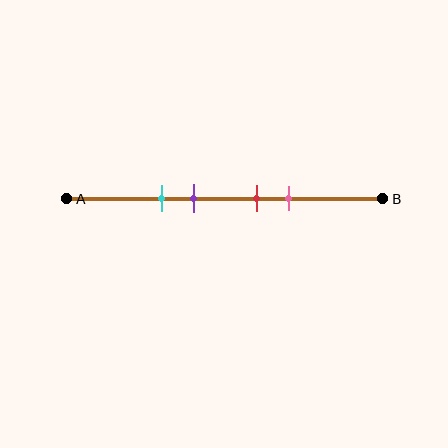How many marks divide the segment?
There are 4 marks dividing the segment.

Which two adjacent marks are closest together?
The red and pink marks are the closest adjacent pair.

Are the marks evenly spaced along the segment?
No, the marks are not evenly spaced.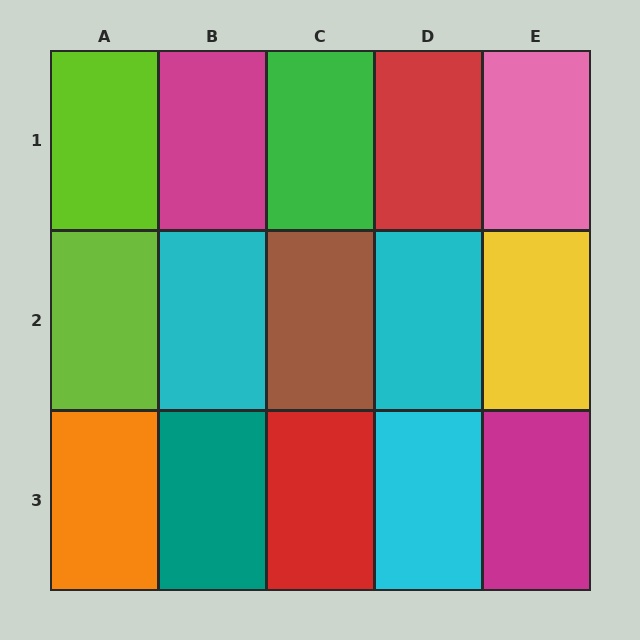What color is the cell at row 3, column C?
Red.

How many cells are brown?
1 cell is brown.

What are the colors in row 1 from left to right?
Lime, magenta, green, red, pink.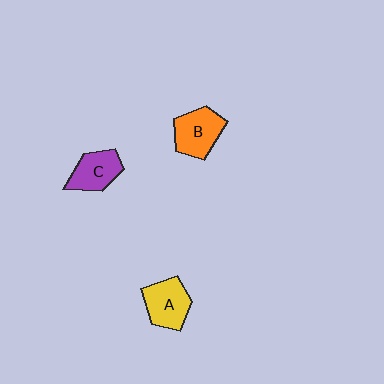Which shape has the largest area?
Shape B (orange).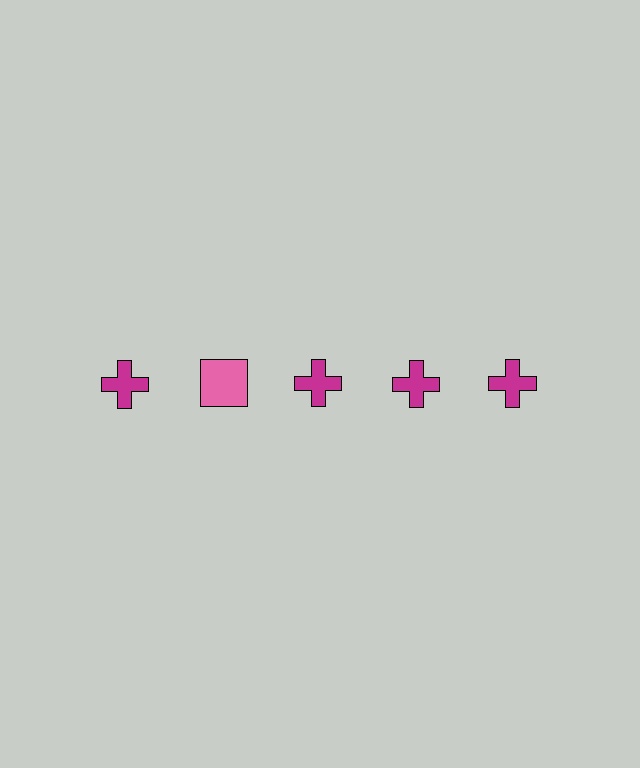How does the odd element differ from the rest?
It differs in both color (pink instead of magenta) and shape (square instead of cross).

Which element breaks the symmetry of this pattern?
The pink square in the top row, second from left column breaks the symmetry. All other shapes are magenta crosses.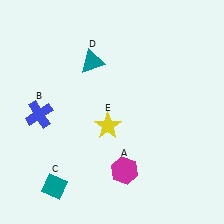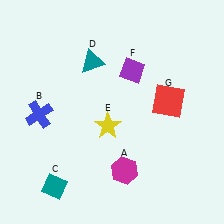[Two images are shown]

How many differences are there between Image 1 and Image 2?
There are 2 differences between the two images.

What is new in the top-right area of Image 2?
A red square (G) was added in the top-right area of Image 2.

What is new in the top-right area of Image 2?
A purple diamond (F) was added in the top-right area of Image 2.